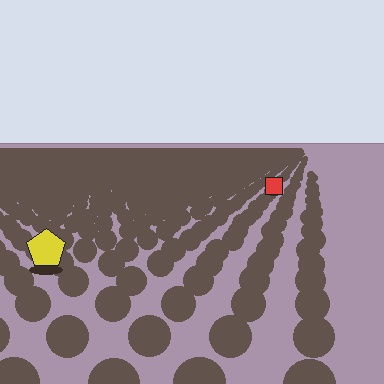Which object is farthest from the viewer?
The red square is farthest from the viewer. It appears smaller and the ground texture around it is denser.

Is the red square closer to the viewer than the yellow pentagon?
No. The yellow pentagon is closer — you can tell from the texture gradient: the ground texture is coarser near it.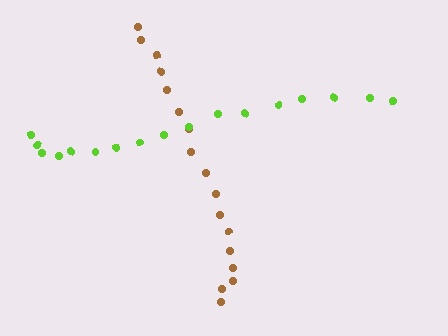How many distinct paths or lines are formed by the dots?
There are 2 distinct paths.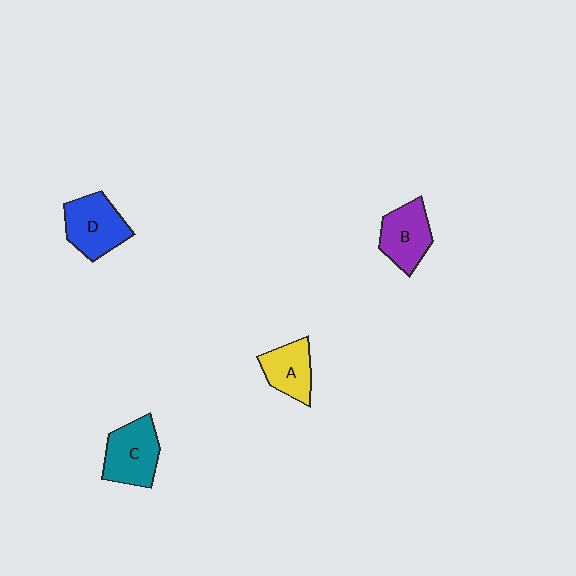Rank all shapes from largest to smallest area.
From largest to smallest: C (teal), D (blue), B (purple), A (yellow).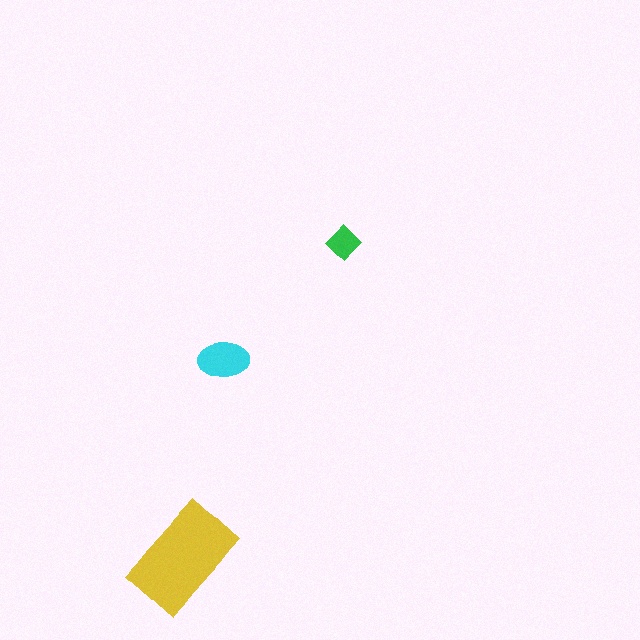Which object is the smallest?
The green diamond.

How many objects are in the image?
There are 3 objects in the image.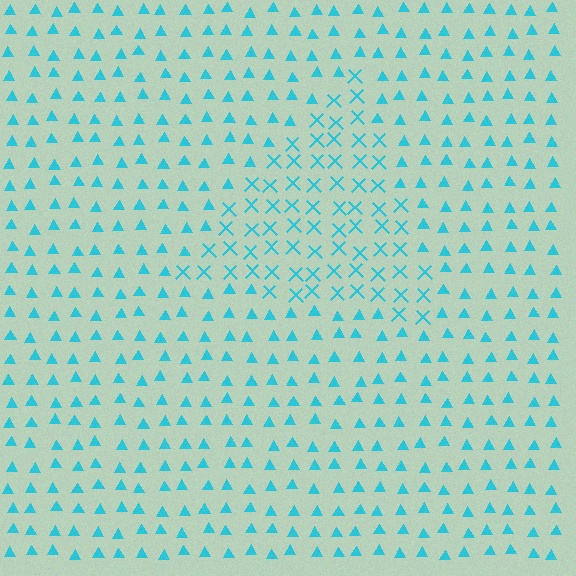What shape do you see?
I see a triangle.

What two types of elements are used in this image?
The image uses X marks inside the triangle region and triangles outside it.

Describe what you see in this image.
The image is filled with small cyan elements arranged in a uniform grid. A triangle-shaped region contains X marks, while the surrounding area contains triangles. The boundary is defined purely by the change in element shape.